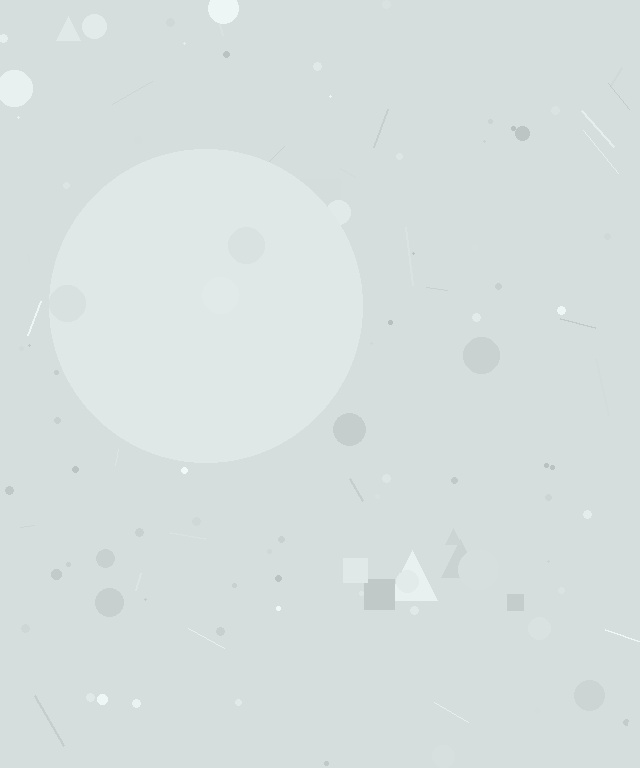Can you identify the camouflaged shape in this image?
The camouflaged shape is a circle.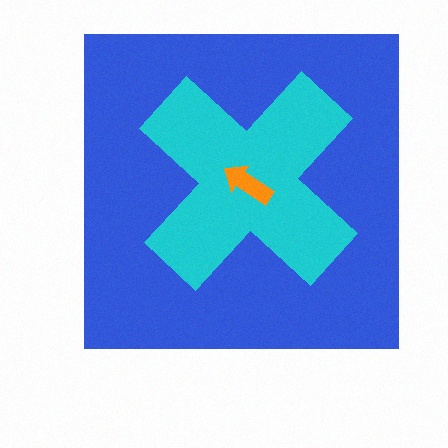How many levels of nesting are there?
3.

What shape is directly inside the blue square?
The cyan cross.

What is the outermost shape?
The blue square.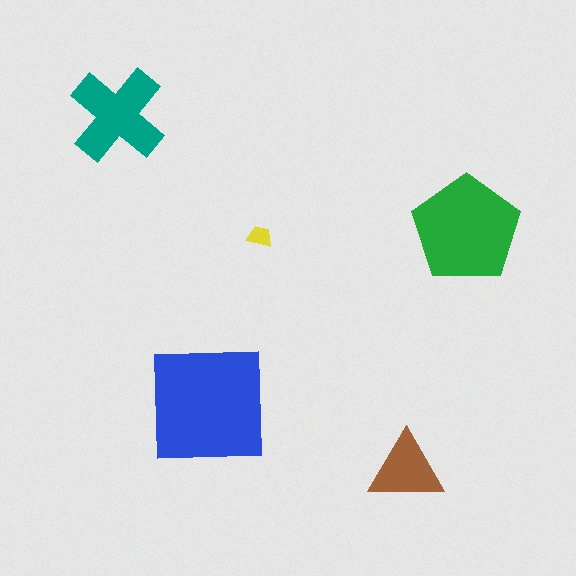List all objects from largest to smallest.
The blue square, the green pentagon, the teal cross, the brown triangle, the yellow trapezoid.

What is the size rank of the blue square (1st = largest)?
1st.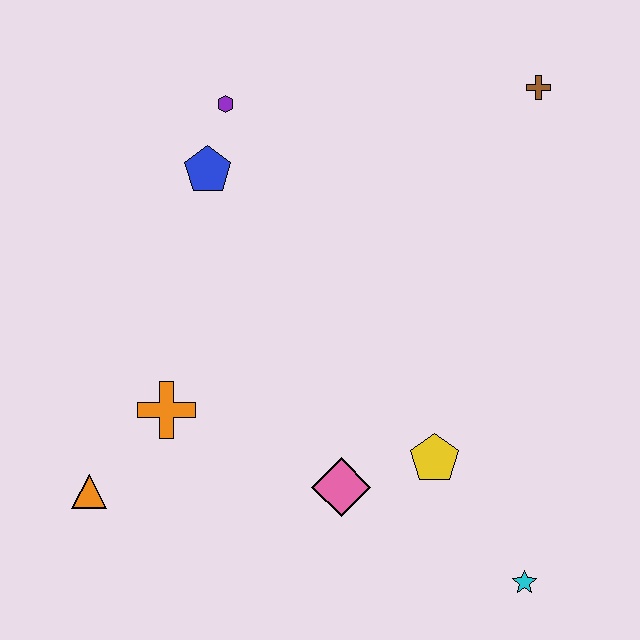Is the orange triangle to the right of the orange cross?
No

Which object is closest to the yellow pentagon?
The pink diamond is closest to the yellow pentagon.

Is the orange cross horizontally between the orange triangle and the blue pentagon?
Yes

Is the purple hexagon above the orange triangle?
Yes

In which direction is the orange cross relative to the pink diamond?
The orange cross is to the left of the pink diamond.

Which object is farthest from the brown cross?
The orange triangle is farthest from the brown cross.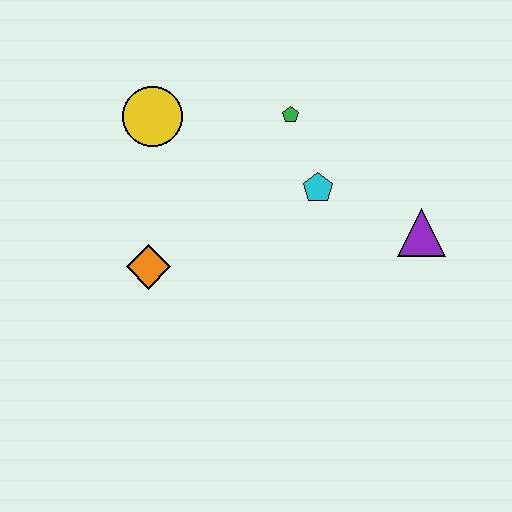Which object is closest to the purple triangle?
The cyan pentagon is closest to the purple triangle.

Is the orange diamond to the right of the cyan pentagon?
No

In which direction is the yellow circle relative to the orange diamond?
The yellow circle is above the orange diamond.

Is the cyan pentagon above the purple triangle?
Yes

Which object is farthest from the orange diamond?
The purple triangle is farthest from the orange diamond.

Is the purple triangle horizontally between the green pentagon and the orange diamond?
No